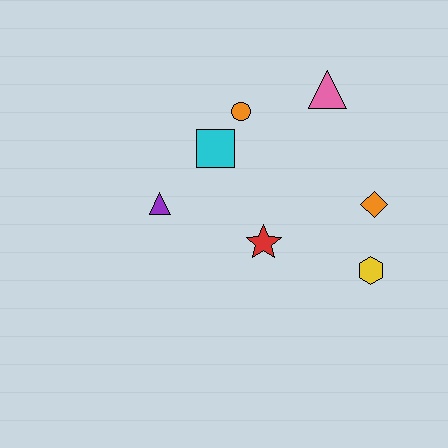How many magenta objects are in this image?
There are no magenta objects.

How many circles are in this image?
There is 1 circle.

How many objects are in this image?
There are 7 objects.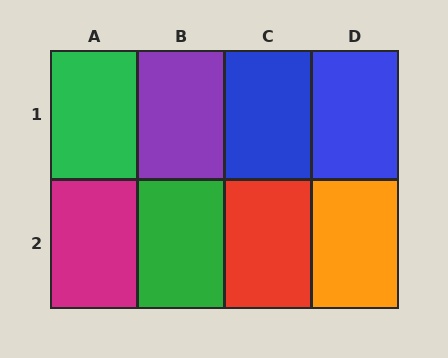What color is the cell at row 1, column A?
Green.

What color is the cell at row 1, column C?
Blue.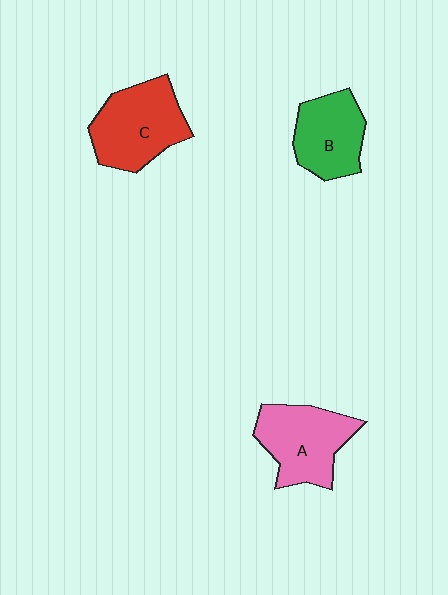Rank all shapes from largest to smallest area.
From largest to smallest: C (red), A (pink), B (green).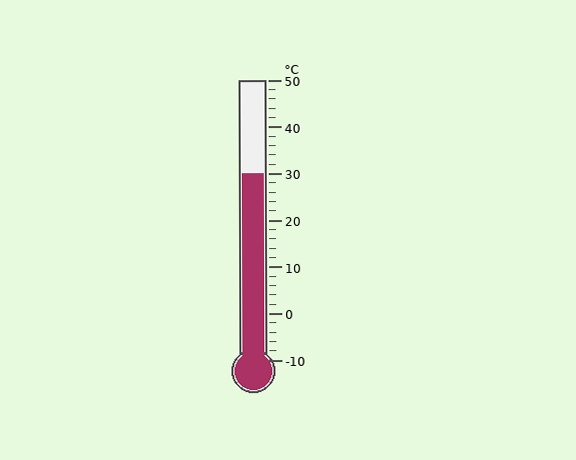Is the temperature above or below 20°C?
The temperature is above 20°C.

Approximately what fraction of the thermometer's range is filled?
The thermometer is filled to approximately 65% of its range.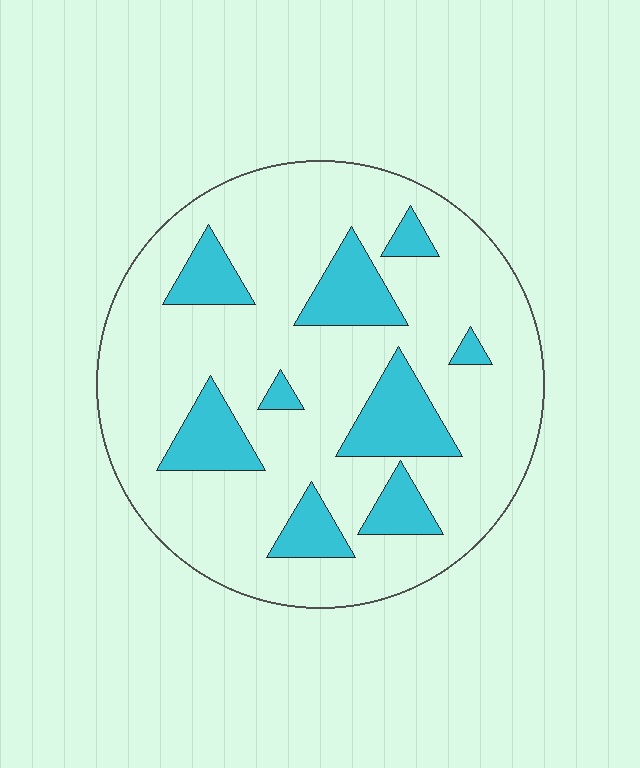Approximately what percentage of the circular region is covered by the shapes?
Approximately 20%.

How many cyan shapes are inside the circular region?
9.